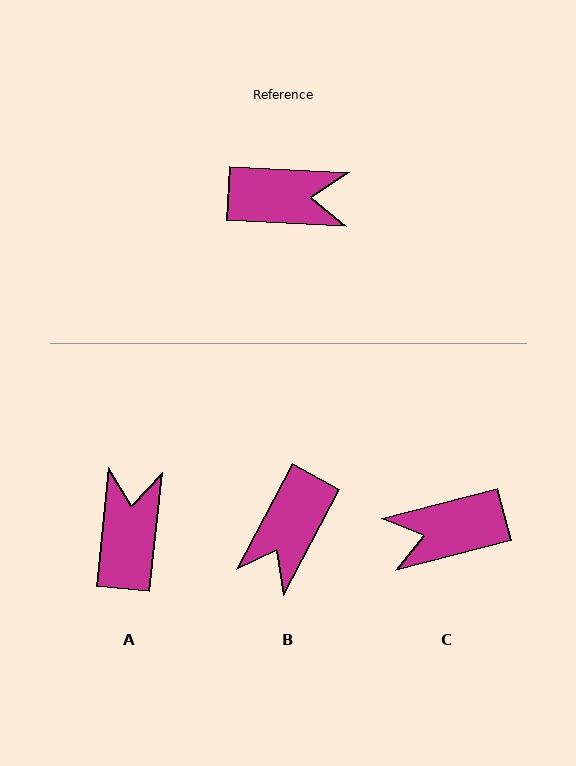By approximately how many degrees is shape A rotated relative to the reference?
Approximately 87 degrees counter-clockwise.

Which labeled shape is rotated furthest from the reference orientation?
C, about 162 degrees away.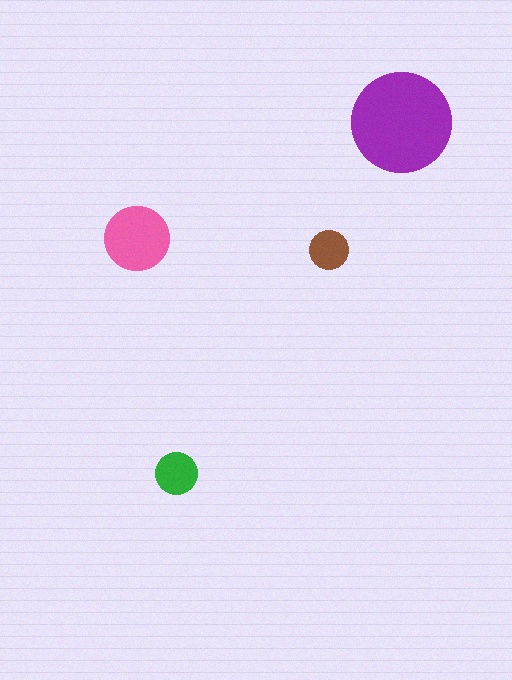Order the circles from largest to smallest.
the purple one, the pink one, the green one, the brown one.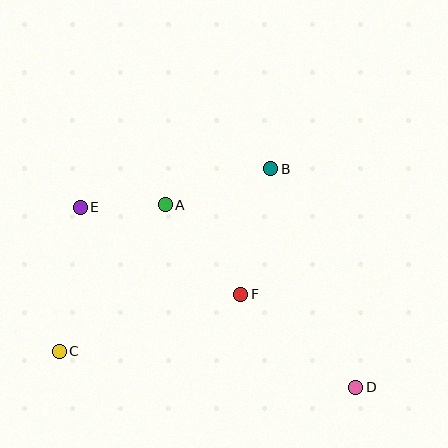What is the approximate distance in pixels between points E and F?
The distance between E and F is approximately 183 pixels.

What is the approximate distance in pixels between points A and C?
The distance between A and C is approximately 181 pixels.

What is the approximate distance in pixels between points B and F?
The distance between B and F is approximately 129 pixels.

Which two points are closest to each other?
Points A and E are closest to each other.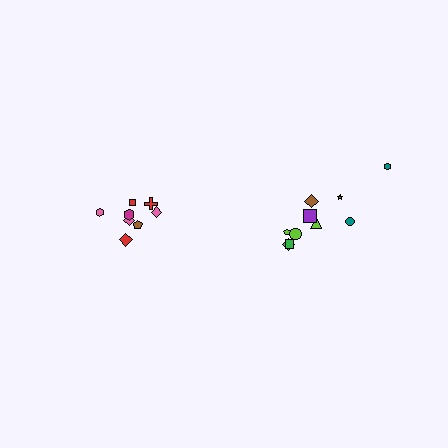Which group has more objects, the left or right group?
The right group.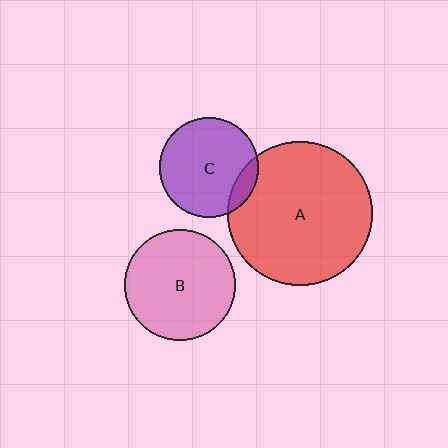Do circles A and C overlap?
Yes.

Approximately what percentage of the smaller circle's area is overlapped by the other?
Approximately 10%.